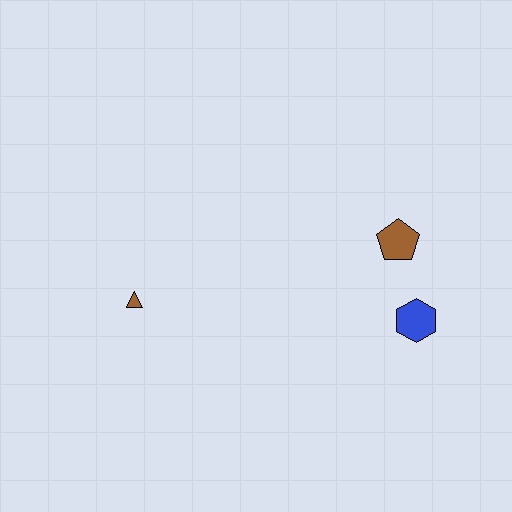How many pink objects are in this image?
There are no pink objects.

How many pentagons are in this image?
There is 1 pentagon.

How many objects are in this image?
There are 3 objects.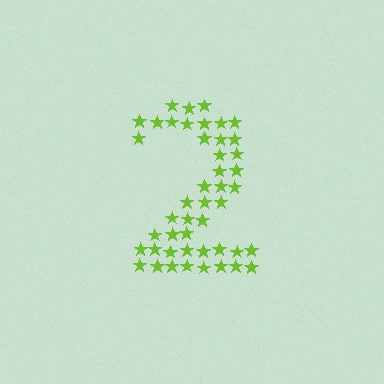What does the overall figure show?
The overall figure shows the digit 2.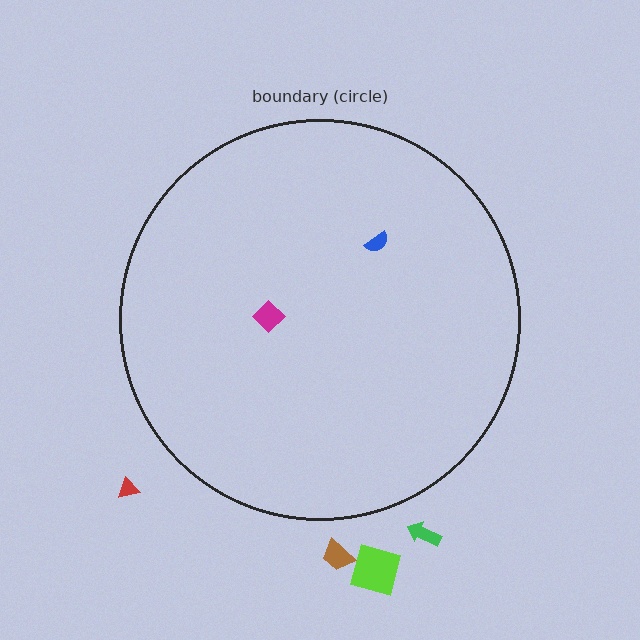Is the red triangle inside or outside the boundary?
Outside.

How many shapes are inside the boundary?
2 inside, 4 outside.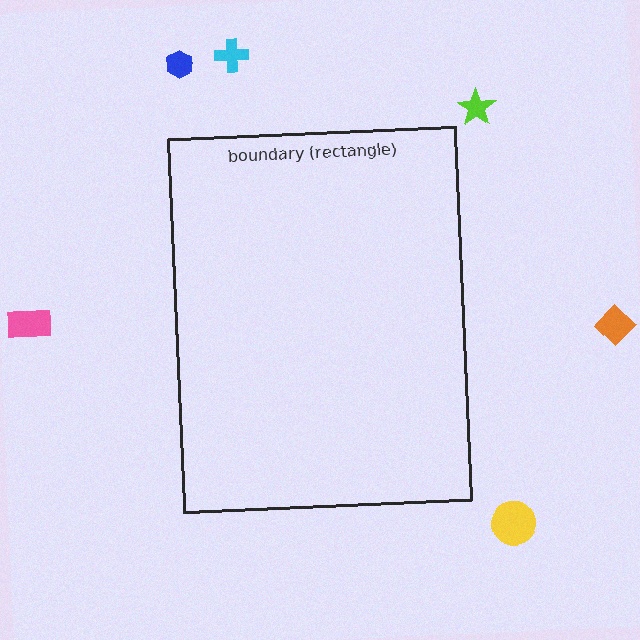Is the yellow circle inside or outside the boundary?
Outside.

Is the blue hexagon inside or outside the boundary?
Outside.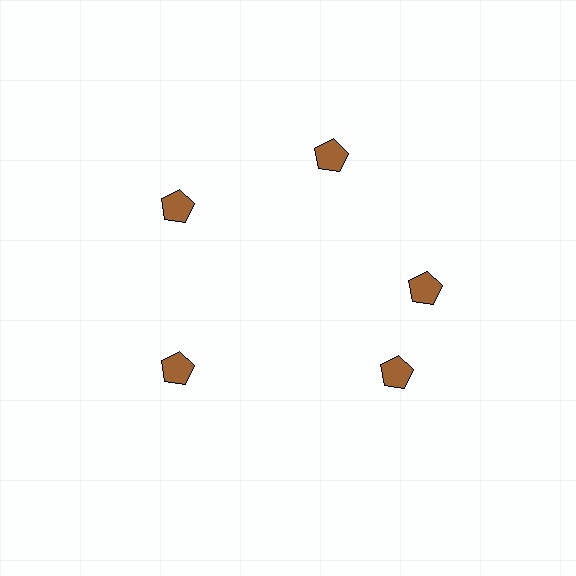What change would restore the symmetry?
The symmetry would be restored by rotating it back into even spacing with its neighbors so that all 5 pentagons sit at equal angles and equal distance from the center.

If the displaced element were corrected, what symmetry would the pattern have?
It would have 5-fold rotational symmetry — the pattern would map onto itself every 72 degrees.